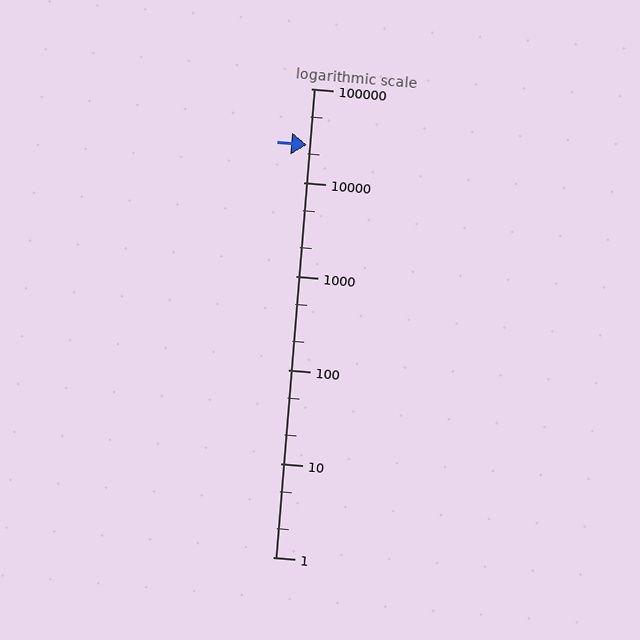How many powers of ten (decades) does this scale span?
The scale spans 5 decades, from 1 to 100000.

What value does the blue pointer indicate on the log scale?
The pointer indicates approximately 25000.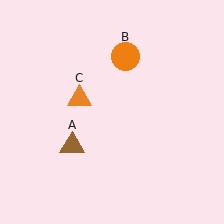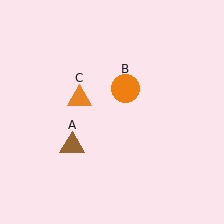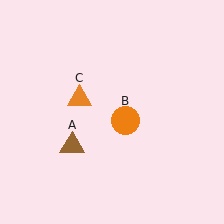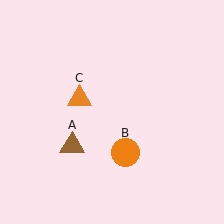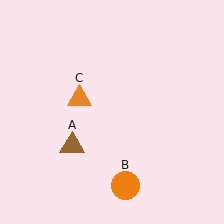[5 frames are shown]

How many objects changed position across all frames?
1 object changed position: orange circle (object B).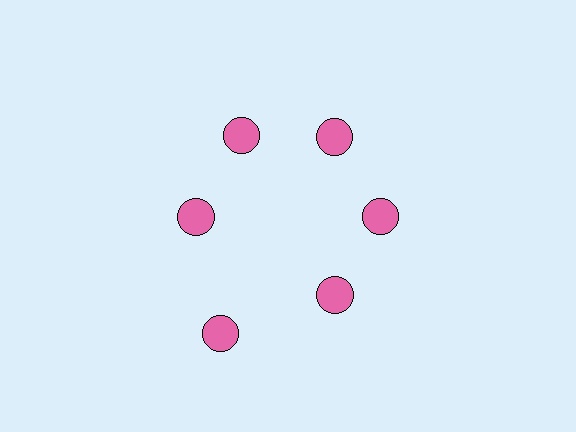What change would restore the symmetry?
The symmetry would be restored by moving it inward, back onto the ring so that all 6 circles sit at equal angles and equal distance from the center.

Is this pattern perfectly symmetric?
No. The 6 pink circles are arranged in a ring, but one element near the 7 o'clock position is pushed outward from the center, breaking the 6-fold rotational symmetry.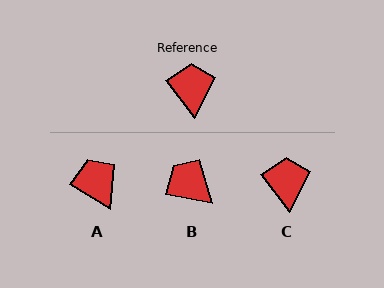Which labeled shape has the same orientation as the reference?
C.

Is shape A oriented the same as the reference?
No, it is off by about 21 degrees.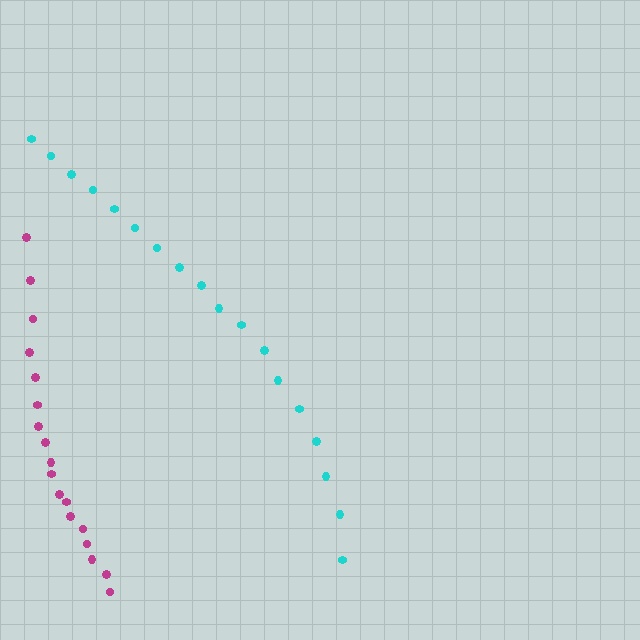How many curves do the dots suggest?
There are 2 distinct paths.